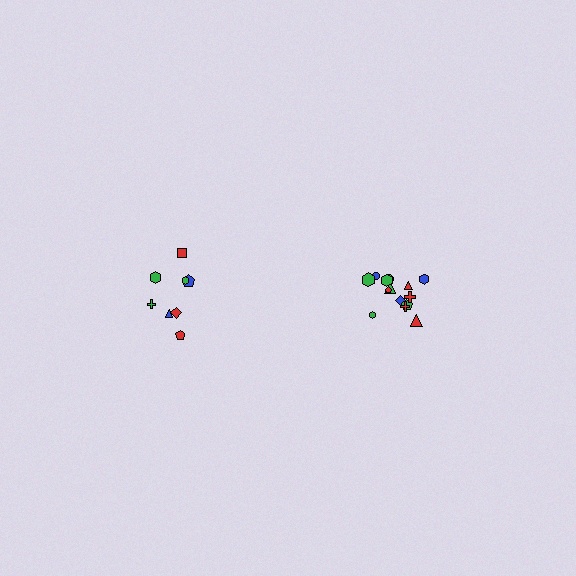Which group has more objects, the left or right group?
The right group.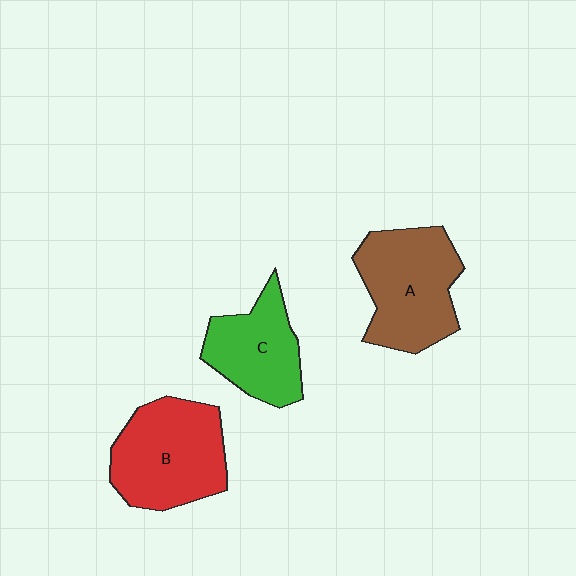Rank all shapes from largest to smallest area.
From largest to smallest: B (red), A (brown), C (green).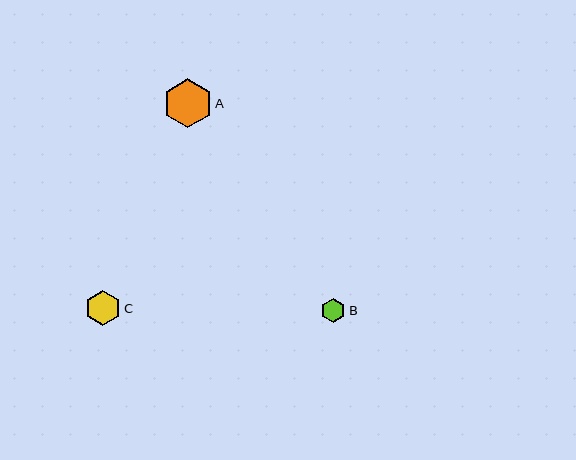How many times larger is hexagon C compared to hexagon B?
Hexagon C is approximately 1.4 times the size of hexagon B.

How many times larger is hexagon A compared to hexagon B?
Hexagon A is approximately 2.0 times the size of hexagon B.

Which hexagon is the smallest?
Hexagon B is the smallest with a size of approximately 25 pixels.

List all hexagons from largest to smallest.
From largest to smallest: A, C, B.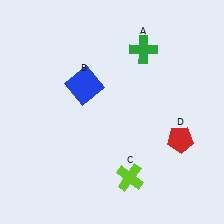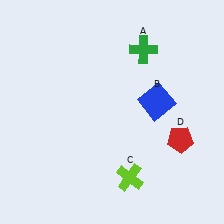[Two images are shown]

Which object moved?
The blue square (B) moved right.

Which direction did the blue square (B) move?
The blue square (B) moved right.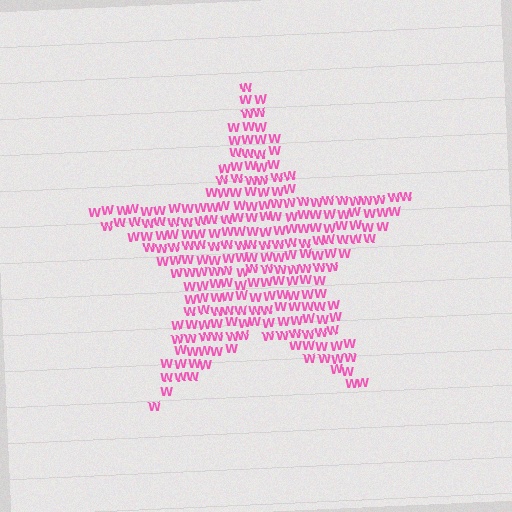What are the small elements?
The small elements are letter W's.